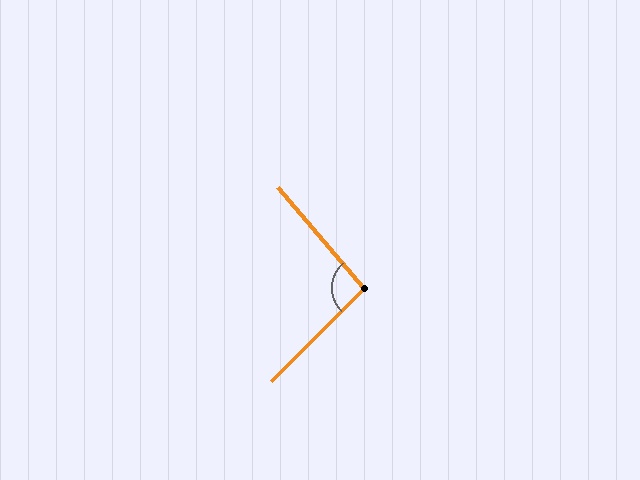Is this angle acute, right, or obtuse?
It is approximately a right angle.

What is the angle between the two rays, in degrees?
Approximately 95 degrees.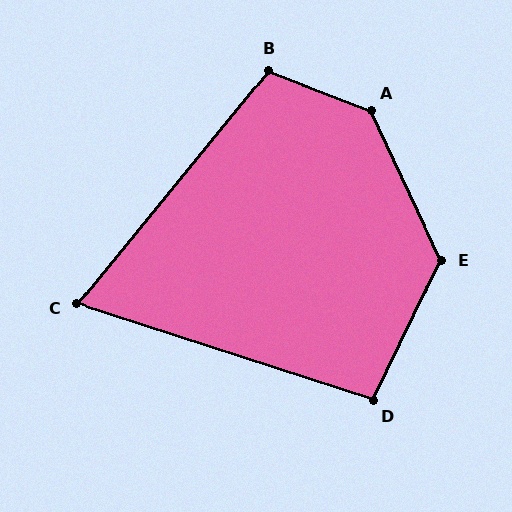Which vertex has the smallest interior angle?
C, at approximately 69 degrees.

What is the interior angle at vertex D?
Approximately 98 degrees (obtuse).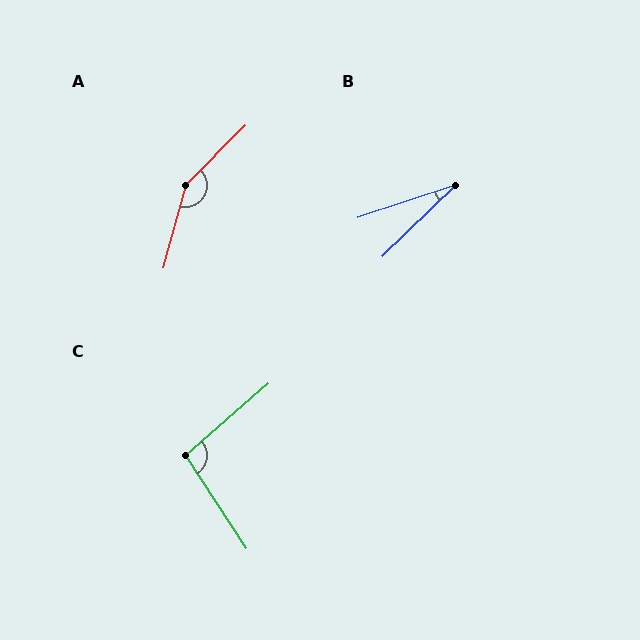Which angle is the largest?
A, at approximately 150 degrees.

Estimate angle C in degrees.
Approximately 98 degrees.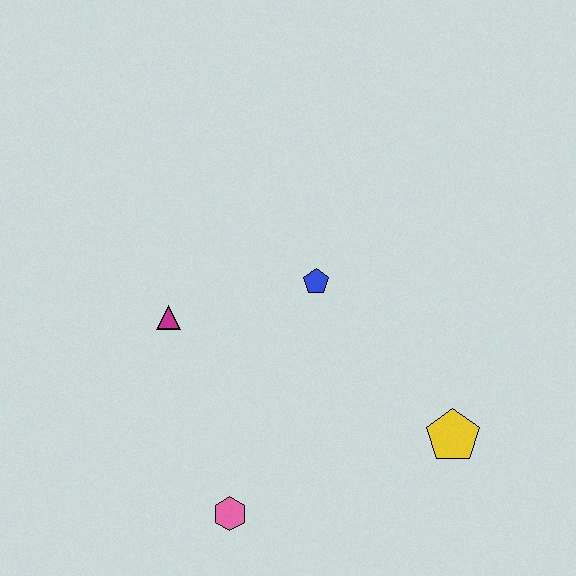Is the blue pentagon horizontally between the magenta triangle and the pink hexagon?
No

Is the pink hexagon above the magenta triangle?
No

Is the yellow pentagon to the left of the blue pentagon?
No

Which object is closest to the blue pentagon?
The magenta triangle is closest to the blue pentagon.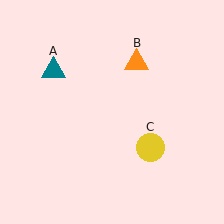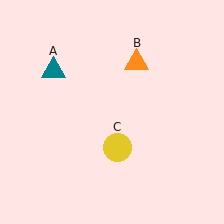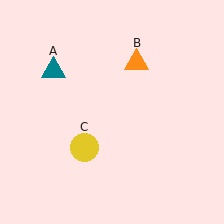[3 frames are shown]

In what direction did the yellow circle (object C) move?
The yellow circle (object C) moved left.